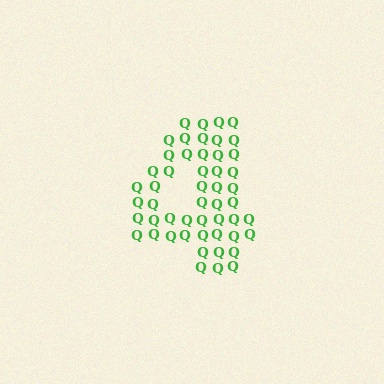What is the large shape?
The large shape is the digit 4.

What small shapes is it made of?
It is made of small letter Q's.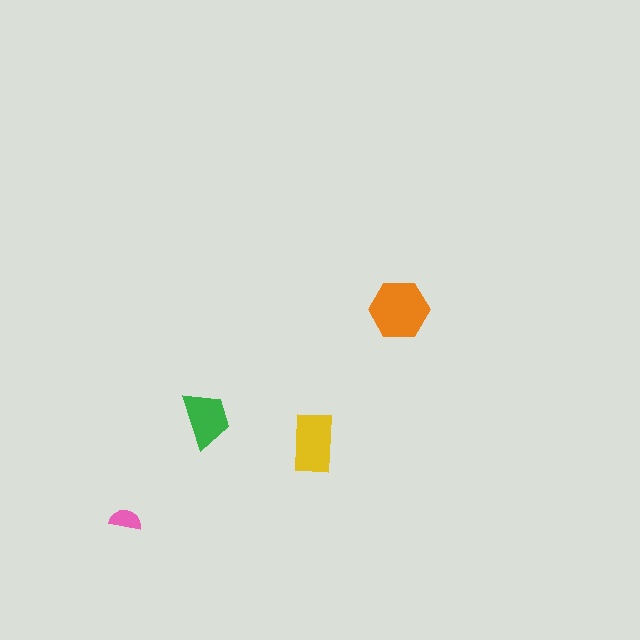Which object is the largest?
The orange hexagon.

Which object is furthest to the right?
The orange hexagon is rightmost.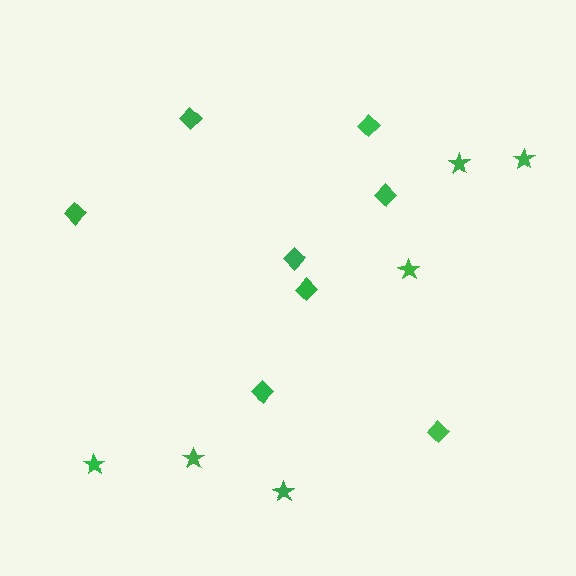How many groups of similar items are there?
There are 2 groups: one group of stars (6) and one group of diamonds (8).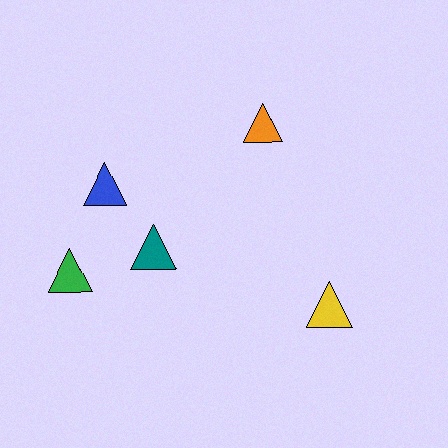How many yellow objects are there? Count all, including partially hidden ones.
There is 1 yellow object.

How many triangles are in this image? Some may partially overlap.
There are 5 triangles.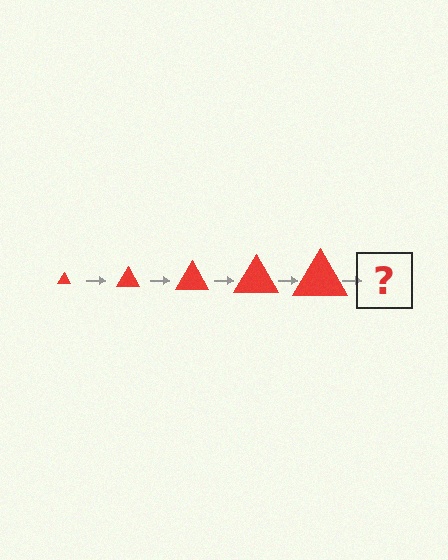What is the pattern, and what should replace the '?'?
The pattern is that the triangle gets progressively larger each step. The '?' should be a red triangle, larger than the previous one.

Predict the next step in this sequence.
The next step is a red triangle, larger than the previous one.